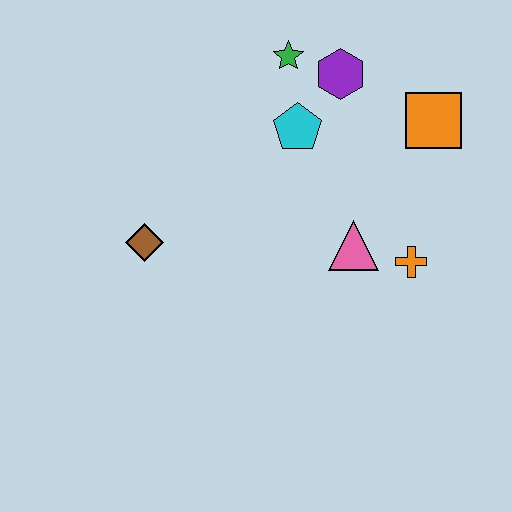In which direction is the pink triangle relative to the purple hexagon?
The pink triangle is below the purple hexagon.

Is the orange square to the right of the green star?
Yes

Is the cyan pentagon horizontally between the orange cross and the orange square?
No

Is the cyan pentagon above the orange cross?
Yes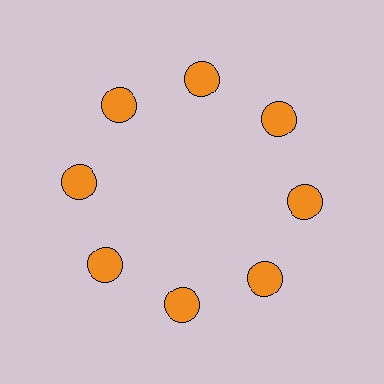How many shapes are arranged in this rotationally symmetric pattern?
There are 8 shapes, arranged in 8 groups of 1.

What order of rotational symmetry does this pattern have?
This pattern has 8-fold rotational symmetry.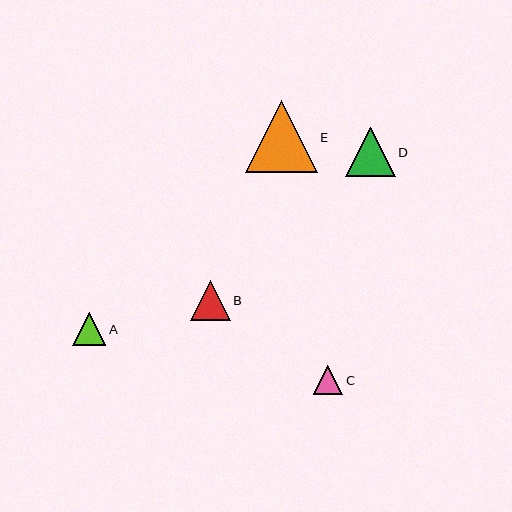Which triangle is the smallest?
Triangle C is the smallest with a size of approximately 29 pixels.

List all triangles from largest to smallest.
From largest to smallest: E, D, B, A, C.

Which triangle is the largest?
Triangle E is the largest with a size of approximately 72 pixels.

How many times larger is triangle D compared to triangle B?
Triangle D is approximately 1.3 times the size of triangle B.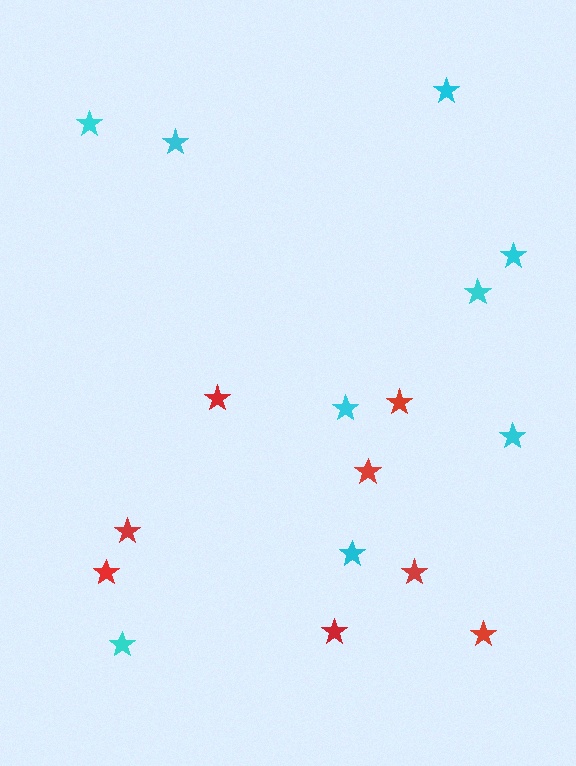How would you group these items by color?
There are 2 groups: one group of red stars (8) and one group of cyan stars (9).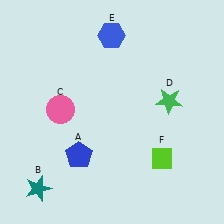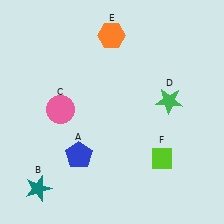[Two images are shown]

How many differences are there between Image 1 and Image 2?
There is 1 difference between the two images.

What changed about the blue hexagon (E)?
In Image 1, E is blue. In Image 2, it changed to orange.